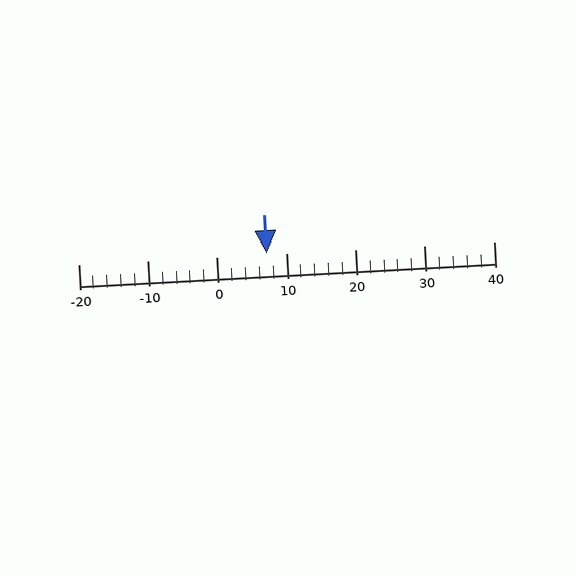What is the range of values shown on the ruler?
The ruler shows values from -20 to 40.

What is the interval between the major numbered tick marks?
The major tick marks are spaced 10 units apart.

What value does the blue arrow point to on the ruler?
The blue arrow points to approximately 7.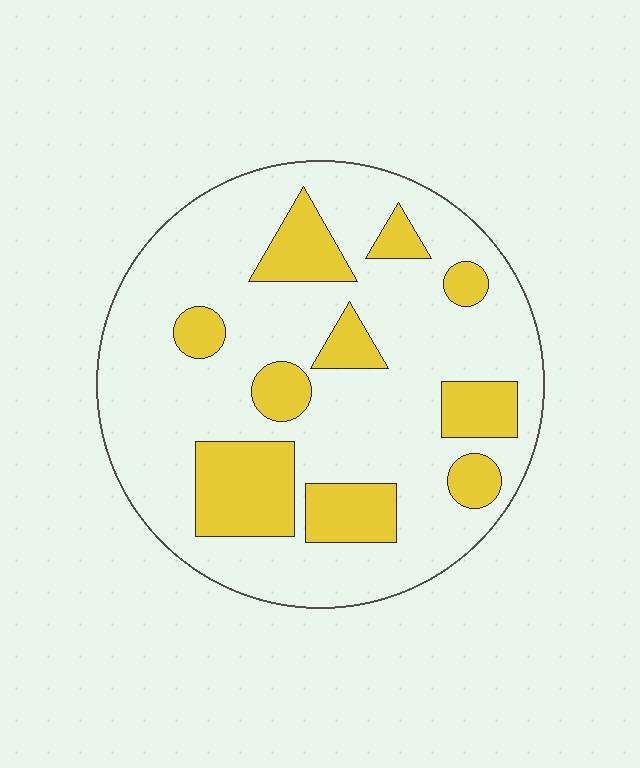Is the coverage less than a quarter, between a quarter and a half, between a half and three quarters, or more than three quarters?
Less than a quarter.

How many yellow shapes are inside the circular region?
10.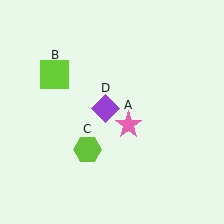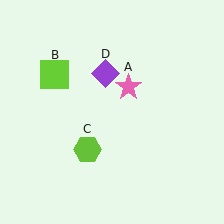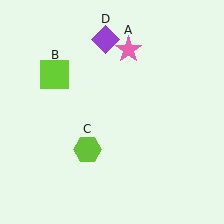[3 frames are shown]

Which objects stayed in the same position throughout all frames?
Lime square (object B) and lime hexagon (object C) remained stationary.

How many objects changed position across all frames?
2 objects changed position: pink star (object A), purple diamond (object D).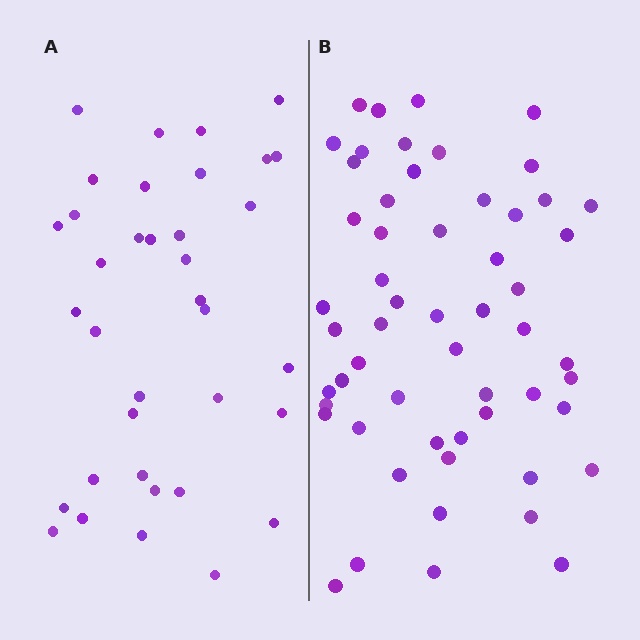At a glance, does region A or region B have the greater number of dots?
Region B (the right region) has more dots.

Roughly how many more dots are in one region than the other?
Region B has approximately 20 more dots than region A.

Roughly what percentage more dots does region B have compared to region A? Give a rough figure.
About 55% more.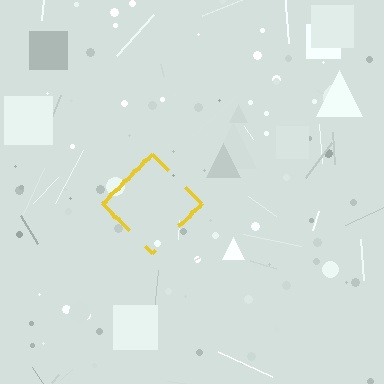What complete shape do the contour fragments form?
The contour fragments form a diamond.